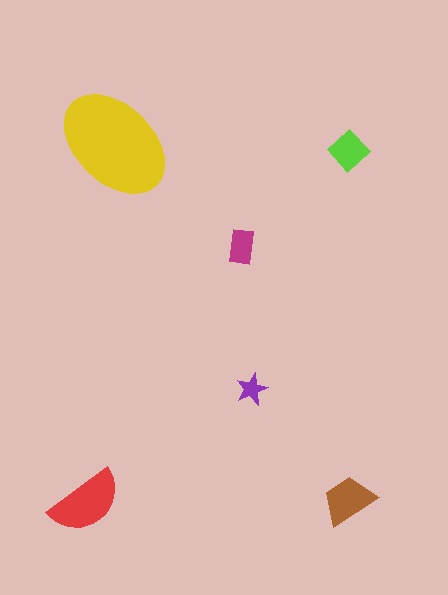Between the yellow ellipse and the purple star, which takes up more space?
The yellow ellipse.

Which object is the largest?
The yellow ellipse.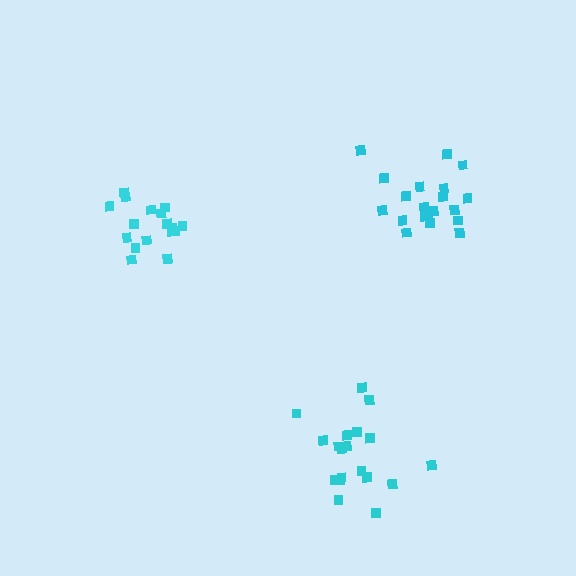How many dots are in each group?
Group 1: 20 dots, Group 2: 17 dots, Group 3: 19 dots (56 total).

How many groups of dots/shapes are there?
There are 3 groups.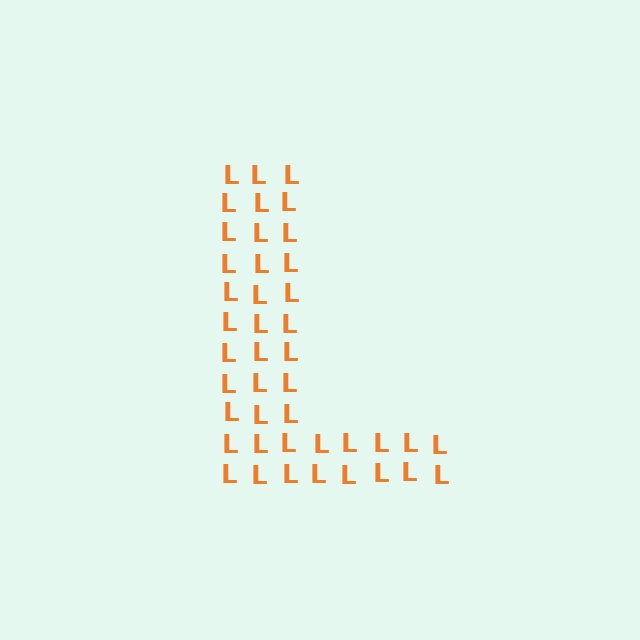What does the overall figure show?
The overall figure shows the letter L.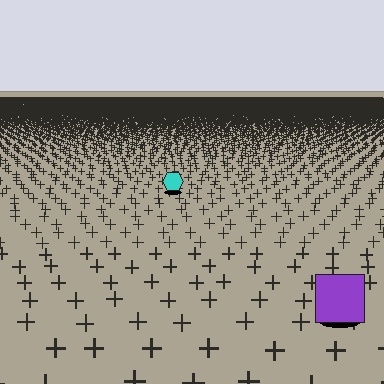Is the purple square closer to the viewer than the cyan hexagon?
Yes. The purple square is closer — you can tell from the texture gradient: the ground texture is coarser near it.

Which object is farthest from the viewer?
The cyan hexagon is farthest from the viewer. It appears smaller and the ground texture around it is denser.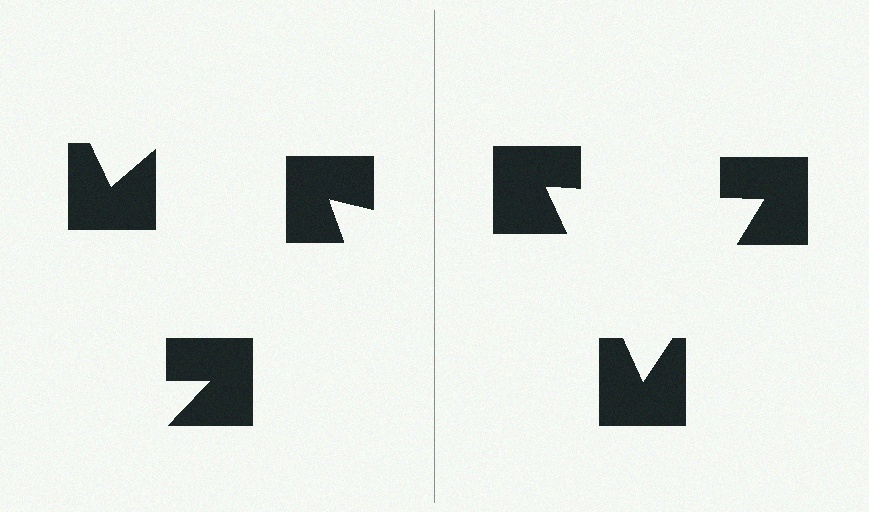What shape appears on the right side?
An illusory triangle.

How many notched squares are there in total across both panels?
6 — 3 on each side.